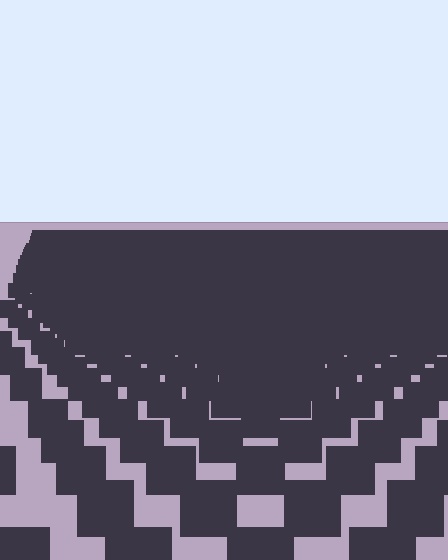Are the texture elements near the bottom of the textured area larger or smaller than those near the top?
Larger. Near the bottom, elements are closer to the viewer and appear at a bigger on-screen size.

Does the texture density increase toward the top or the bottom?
Density increases toward the top.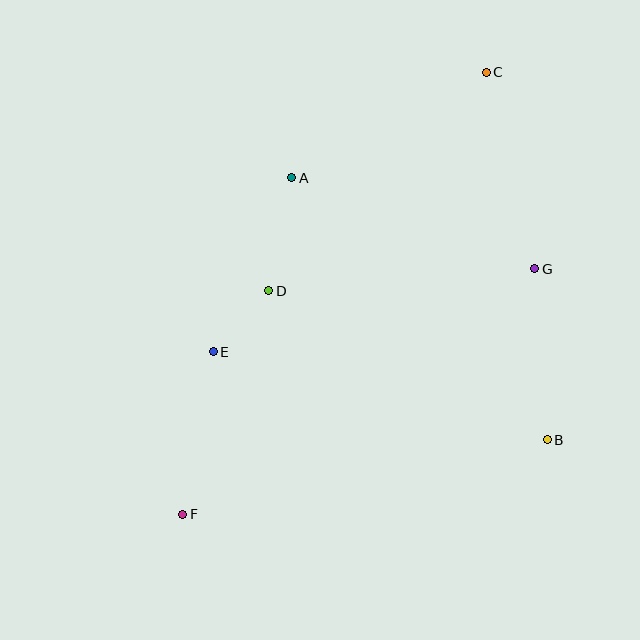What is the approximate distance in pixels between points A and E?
The distance between A and E is approximately 191 pixels.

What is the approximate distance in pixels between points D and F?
The distance between D and F is approximately 239 pixels.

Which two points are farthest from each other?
Points C and F are farthest from each other.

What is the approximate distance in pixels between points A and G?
The distance between A and G is approximately 259 pixels.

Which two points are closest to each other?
Points D and E are closest to each other.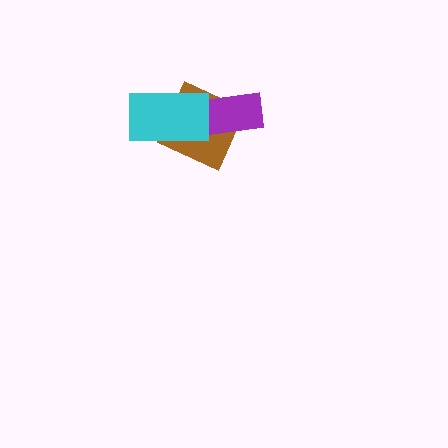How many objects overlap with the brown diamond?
2 objects overlap with the brown diamond.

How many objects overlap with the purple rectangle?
1 object overlaps with the purple rectangle.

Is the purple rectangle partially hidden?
No, no other shape covers it.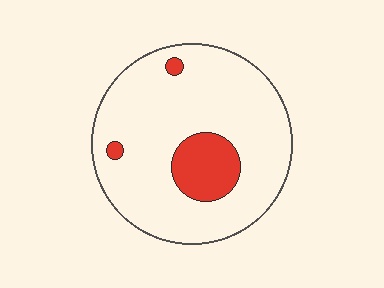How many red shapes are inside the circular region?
3.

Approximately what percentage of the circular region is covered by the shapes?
Approximately 15%.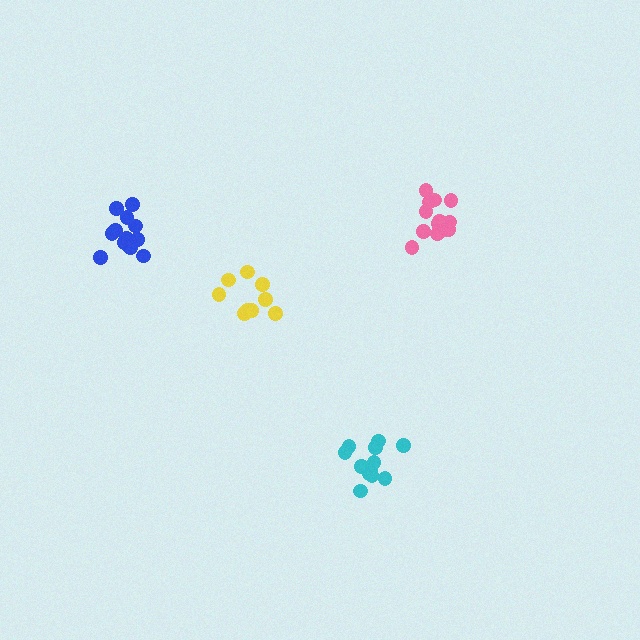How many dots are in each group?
Group 1: 9 dots, Group 2: 15 dots, Group 3: 12 dots, Group 4: 13 dots (49 total).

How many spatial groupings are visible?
There are 4 spatial groupings.